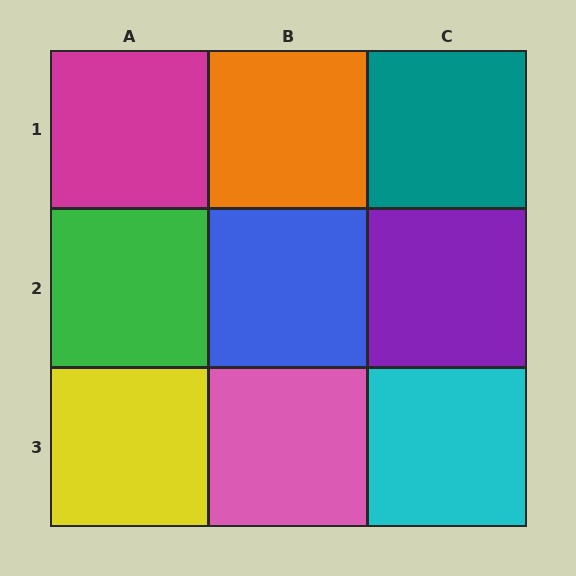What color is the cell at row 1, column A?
Magenta.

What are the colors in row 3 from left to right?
Yellow, pink, cyan.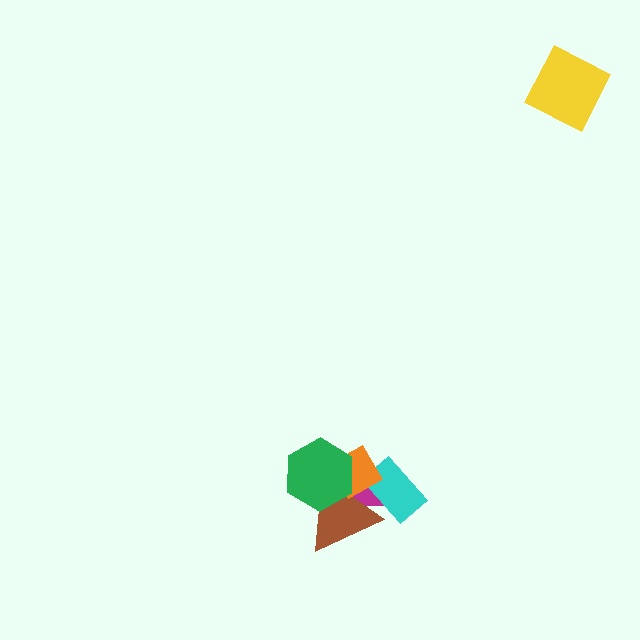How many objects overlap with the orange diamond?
4 objects overlap with the orange diamond.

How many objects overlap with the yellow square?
0 objects overlap with the yellow square.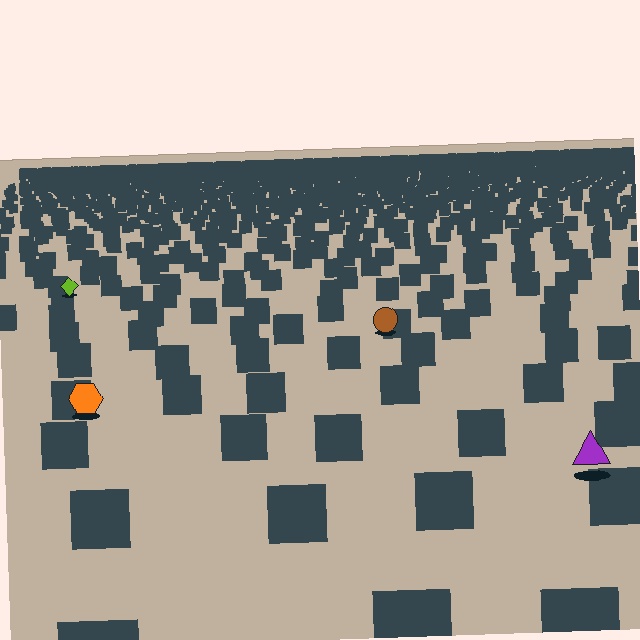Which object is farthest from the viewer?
The lime diamond is farthest from the viewer. It appears smaller and the ground texture around it is denser.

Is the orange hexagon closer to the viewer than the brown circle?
Yes. The orange hexagon is closer — you can tell from the texture gradient: the ground texture is coarser near it.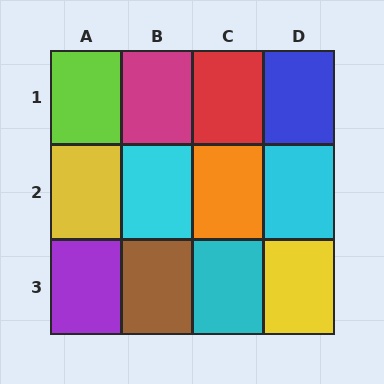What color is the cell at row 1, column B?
Magenta.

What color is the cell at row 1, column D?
Blue.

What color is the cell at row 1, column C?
Red.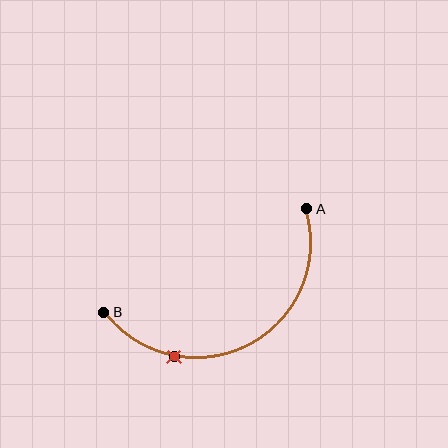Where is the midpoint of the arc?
The arc midpoint is the point on the curve farthest from the straight line joining A and B. It sits below that line.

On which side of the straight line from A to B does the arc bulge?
The arc bulges below the straight line connecting A and B.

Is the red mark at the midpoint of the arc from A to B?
No. The red mark lies on the arc but is closer to endpoint B. The arc midpoint would be at the point on the curve equidistant along the arc from both A and B.